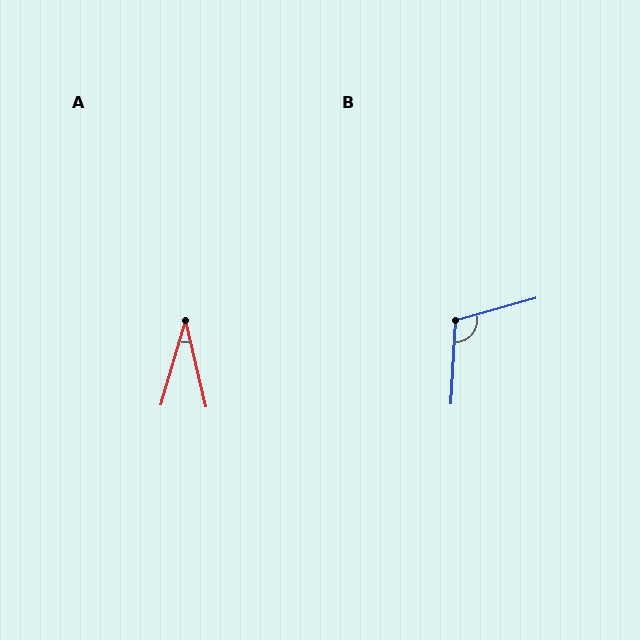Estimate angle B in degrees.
Approximately 109 degrees.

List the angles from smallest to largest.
A (29°), B (109°).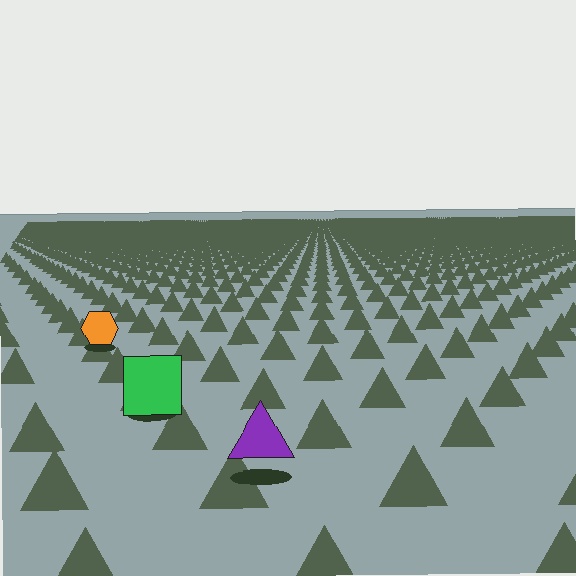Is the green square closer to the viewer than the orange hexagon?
Yes. The green square is closer — you can tell from the texture gradient: the ground texture is coarser near it.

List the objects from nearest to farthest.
From nearest to farthest: the purple triangle, the green square, the orange hexagon.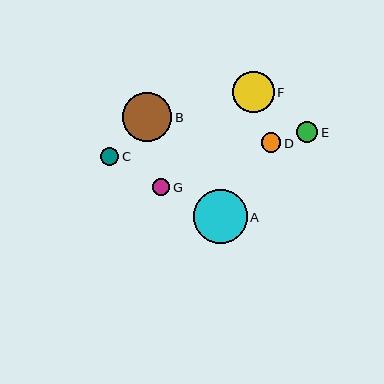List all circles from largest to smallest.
From largest to smallest: A, B, F, E, D, C, G.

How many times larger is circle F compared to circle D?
Circle F is approximately 2.2 times the size of circle D.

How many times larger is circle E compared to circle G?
Circle E is approximately 1.2 times the size of circle G.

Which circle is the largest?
Circle A is the largest with a size of approximately 54 pixels.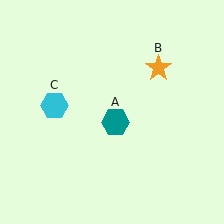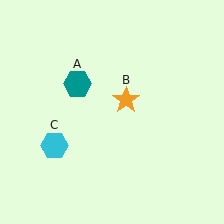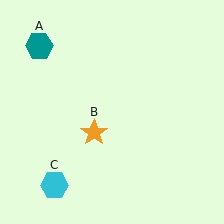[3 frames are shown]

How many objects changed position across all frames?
3 objects changed position: teal hexagon (object A), orange star (object B), cyan hexagon (object C).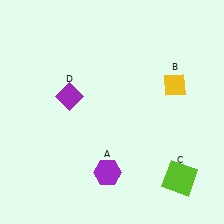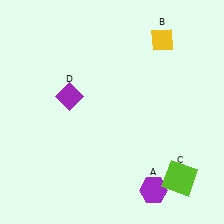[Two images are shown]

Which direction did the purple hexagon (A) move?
The purple hexagon (A) moved right.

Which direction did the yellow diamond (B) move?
The yellow diamond (B) moved up.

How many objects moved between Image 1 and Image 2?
2 objects moved between the two images.